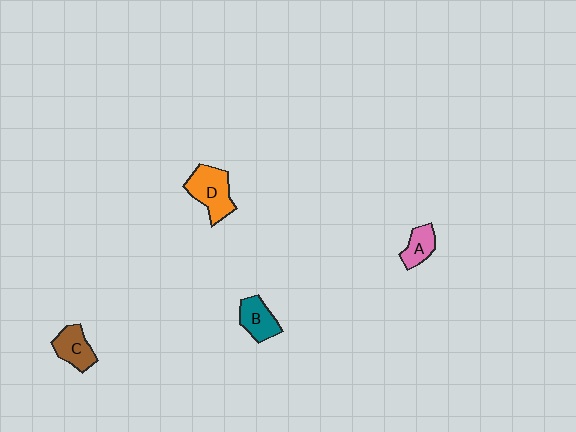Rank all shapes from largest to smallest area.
From largest to smallest: D (orange), C (brown), B (teal), A (pink).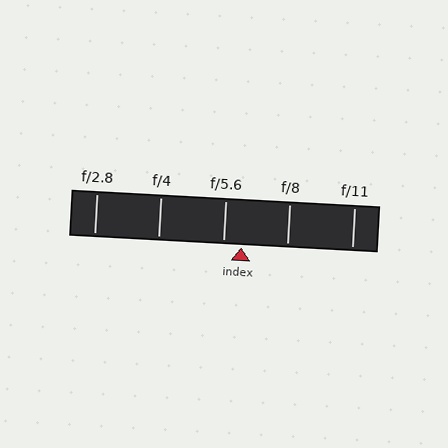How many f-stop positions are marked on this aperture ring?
There are 5 f-stop positions marked.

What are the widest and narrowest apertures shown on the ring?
The widest aperture shown is f/2.8 and the narrowest is f/11.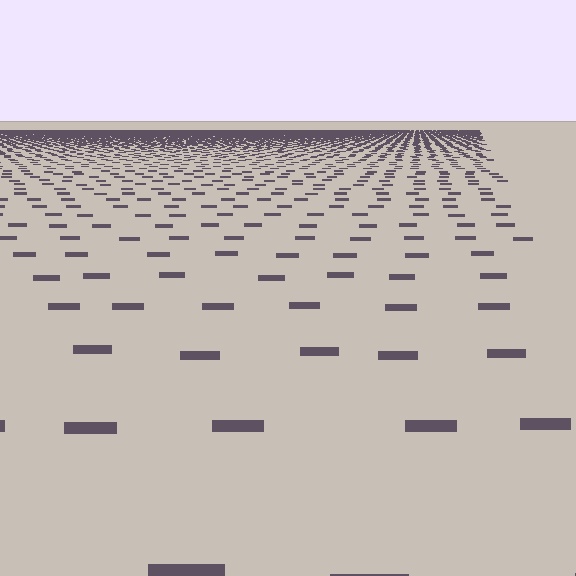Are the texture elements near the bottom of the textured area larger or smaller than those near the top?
Larger. Near the bottom, elements are closer to the viewer and appear at a bigger on-screen size.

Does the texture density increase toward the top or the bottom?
Density increases toward the top.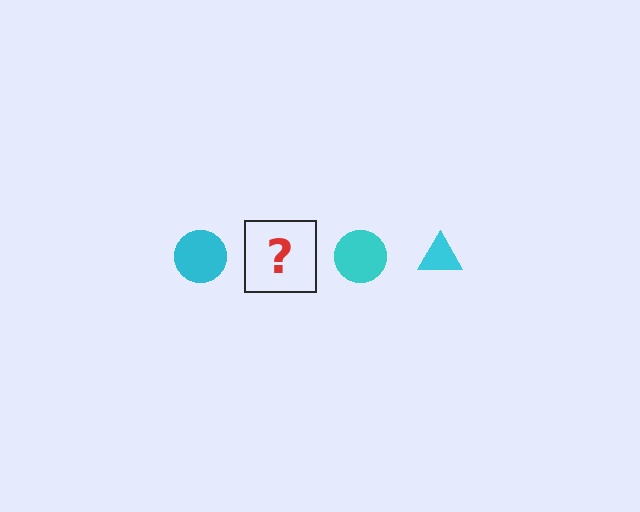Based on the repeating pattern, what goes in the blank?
The blank should be a cyan triangle.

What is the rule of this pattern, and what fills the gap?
The rule is that the pattern cycles through circle, triangle shapes in cyan. The gap should be filled with a cyan triangle.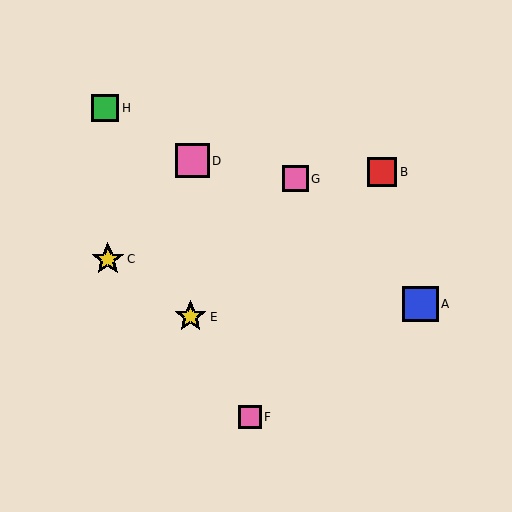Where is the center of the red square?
The center of the red square is at (382, 172).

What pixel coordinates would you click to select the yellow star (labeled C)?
Click at (108, 259) to select the yellow star C.